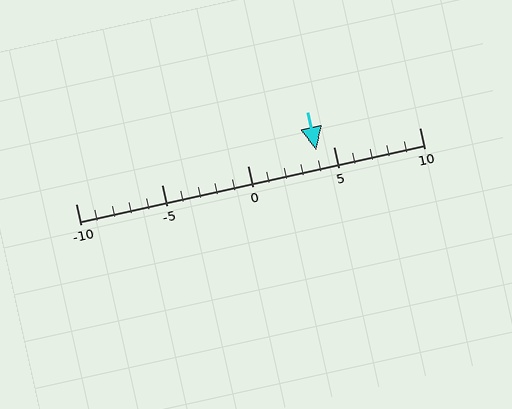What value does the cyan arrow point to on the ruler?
The cyan arrow points to approximately 4.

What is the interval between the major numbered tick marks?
The major tick marks are spaced 5 units apart.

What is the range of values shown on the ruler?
The ruler shows values from -10 to 10.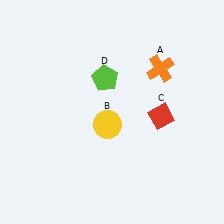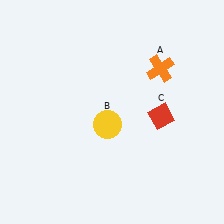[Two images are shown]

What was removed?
The lime pentagon (D) was removed in Image 2.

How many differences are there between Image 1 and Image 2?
There is 1 difference between the two images.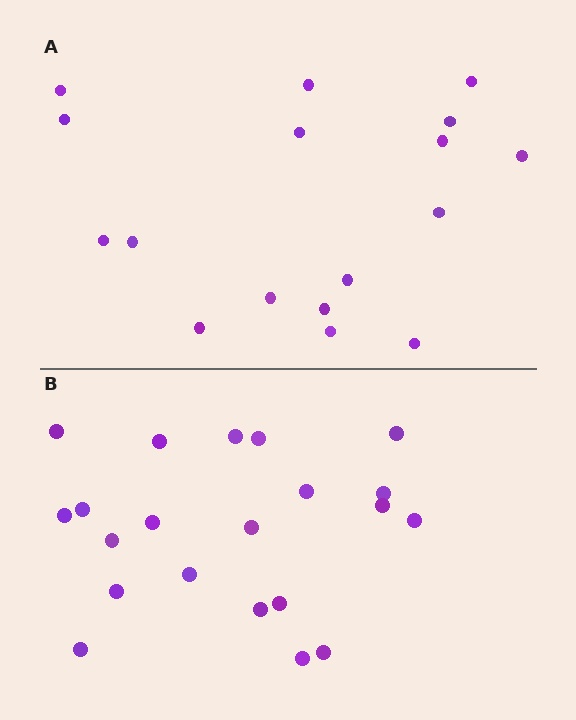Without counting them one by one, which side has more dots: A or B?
Region B (the bottom region) has more dots.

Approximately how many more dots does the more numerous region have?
Region B has about 4 more dots than region A.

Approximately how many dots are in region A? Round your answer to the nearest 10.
About 20 dots. (The exact count is 17, which rounds to 20.)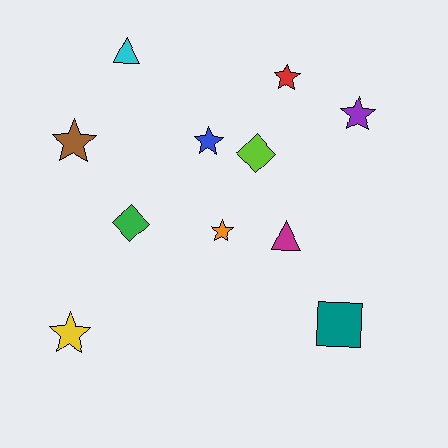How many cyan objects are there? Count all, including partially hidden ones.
There is 1 cyan object.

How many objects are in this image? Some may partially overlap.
There are 11 objects.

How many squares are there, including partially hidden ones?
There is 1 square.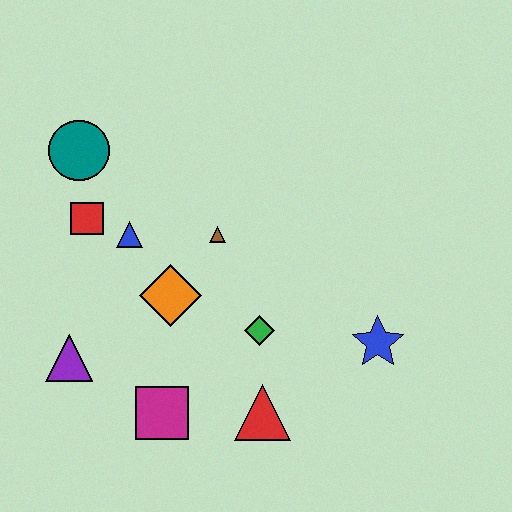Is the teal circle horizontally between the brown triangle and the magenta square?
No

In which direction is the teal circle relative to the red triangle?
The teal circle is above the red triangle.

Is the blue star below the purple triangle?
No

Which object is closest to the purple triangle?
The magenta square is closest to the purple triangle.